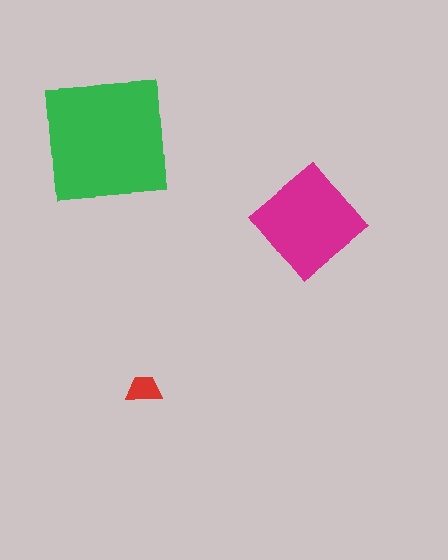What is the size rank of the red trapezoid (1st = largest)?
3rd.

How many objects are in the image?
There are 3 objects in the image.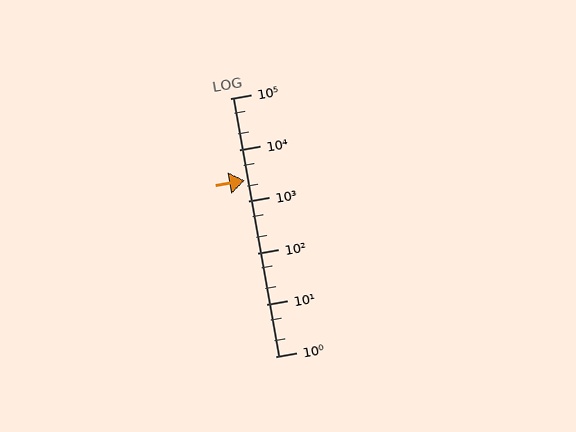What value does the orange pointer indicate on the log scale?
The pointer indicates approximately 2500.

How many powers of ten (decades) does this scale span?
The scale spans 5 decades, from 1 to 100000.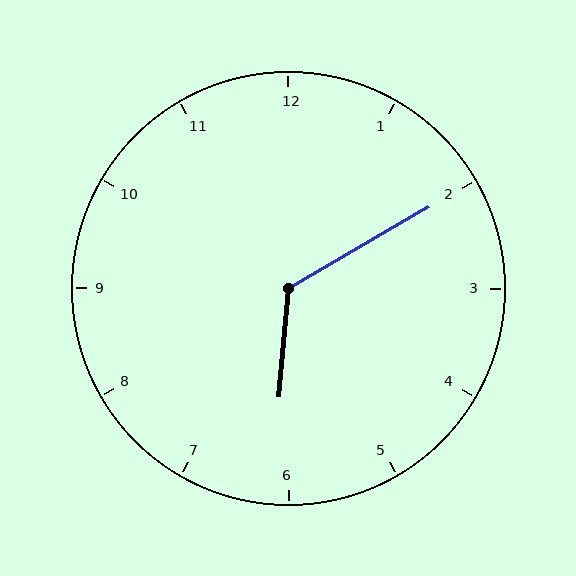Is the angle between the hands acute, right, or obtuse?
It is obtuse.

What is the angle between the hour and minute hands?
Approximately 125 degrees.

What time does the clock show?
6:10.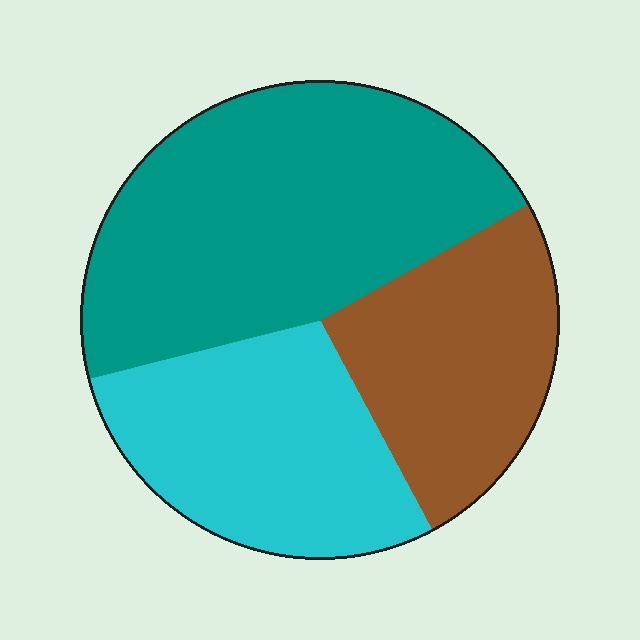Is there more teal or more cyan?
Teal.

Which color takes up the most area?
Teal, at roughly 45%.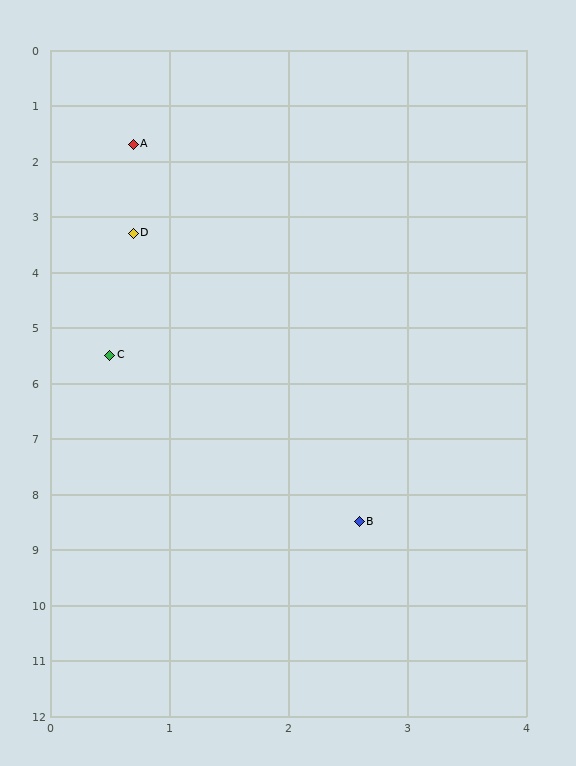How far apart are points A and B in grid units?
Points A and B are about 7.1 grid units apart.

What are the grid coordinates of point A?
Point A is at approximately (0.7, 1.7).